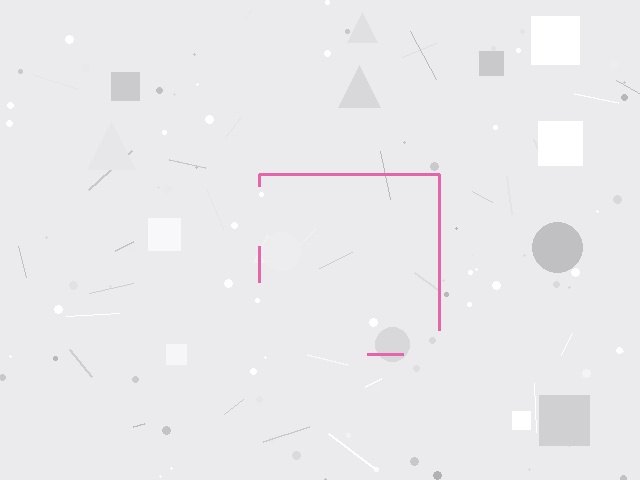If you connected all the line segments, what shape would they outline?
They would outline a square.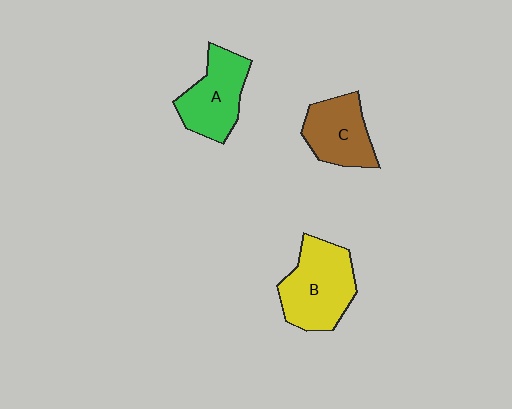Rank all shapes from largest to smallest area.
From largest to smallest: B (yellow), A (green), C (brown).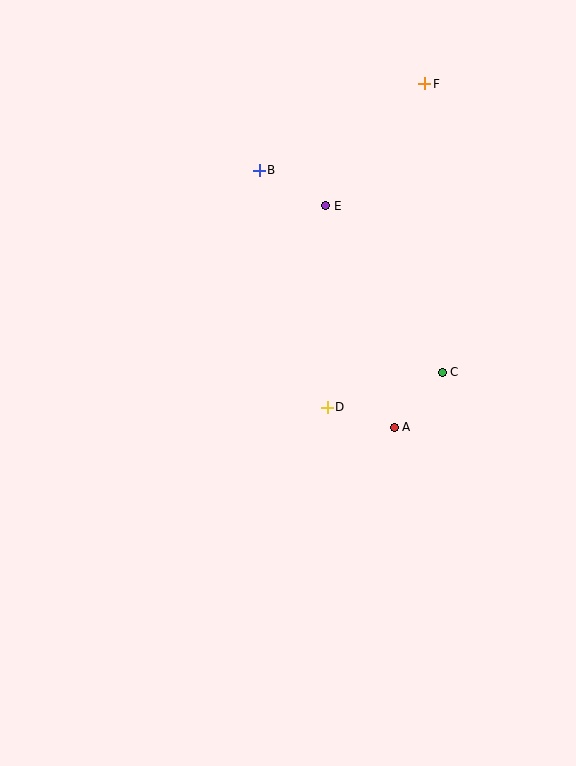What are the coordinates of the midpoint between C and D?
The midpoint between C and D is at (385, 390).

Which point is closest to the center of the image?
Point D at (327, 407) is closest to the center.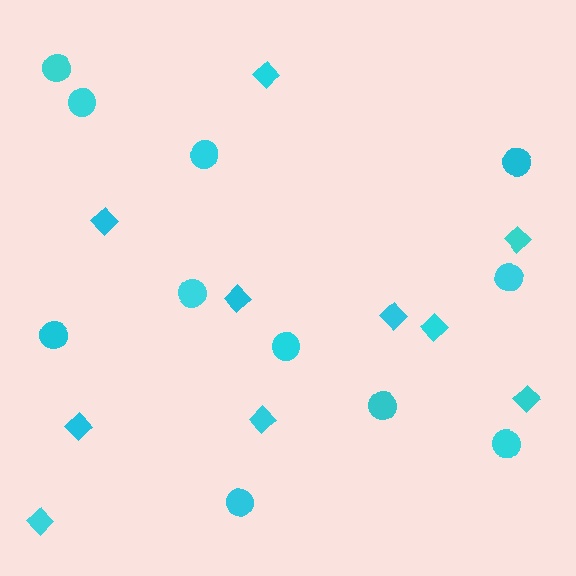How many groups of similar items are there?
There are 2 groups: one group of diamonds (10) and one group of circles (11).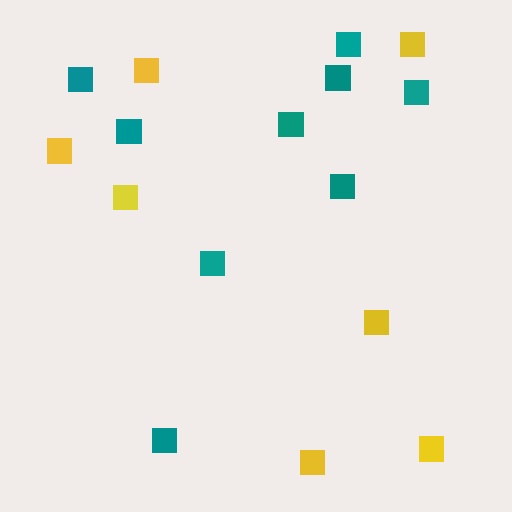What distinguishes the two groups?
There are 2 groups: one group of teal squares (9) and one group of yellow squares (7).